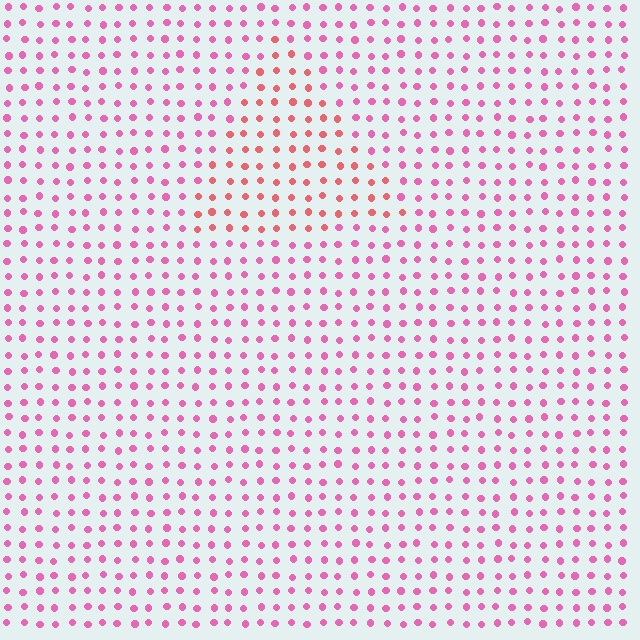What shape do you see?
I see a triangle.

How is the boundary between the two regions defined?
The boundary is defined purely by a slight shift in hue (about 31 degrees). Spacing, size, and orientation are identical on both sides.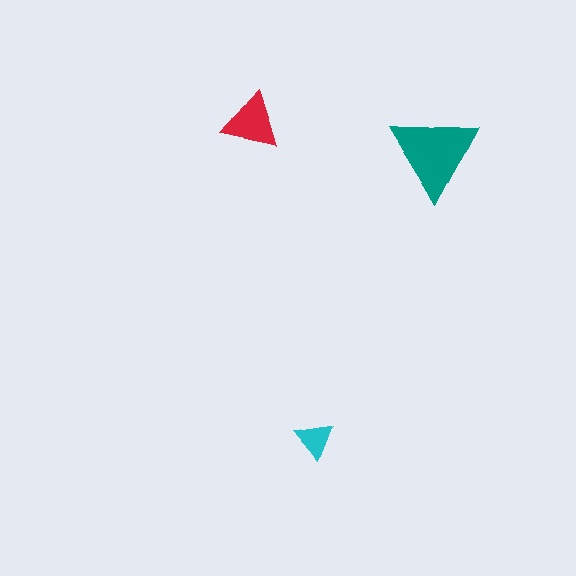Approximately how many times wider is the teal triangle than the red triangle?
About 1.5 times wider.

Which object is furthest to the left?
The red triangle is leftmost.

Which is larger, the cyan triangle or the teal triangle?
The teal one.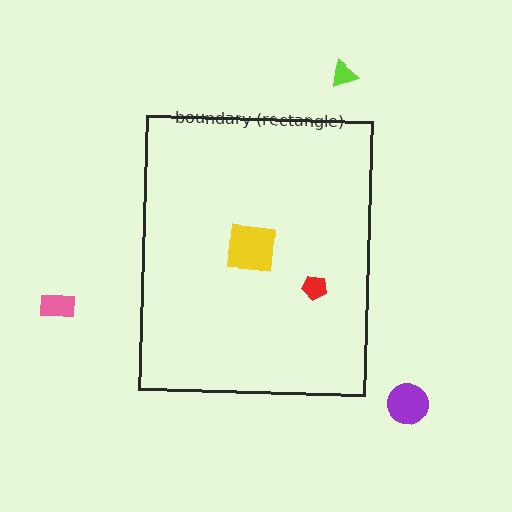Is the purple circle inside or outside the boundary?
Outside.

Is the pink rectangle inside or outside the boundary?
Outside.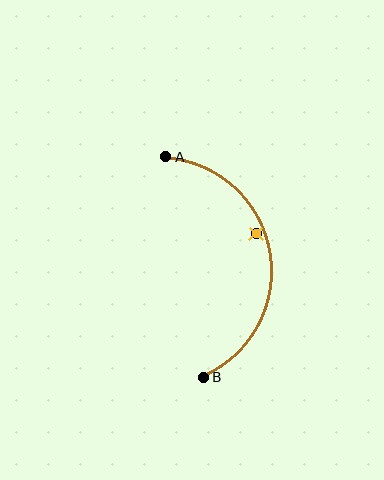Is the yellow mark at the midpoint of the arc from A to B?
No — the yellow mark does not lie on the arc at all. It sits slightly inside the curve.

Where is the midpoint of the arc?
The arc midpoint is the point on the curve farthest from the straight line joining A and B. It sits to the right of that line.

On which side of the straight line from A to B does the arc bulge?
The arc bulges to the right of the straight line connecting A and B.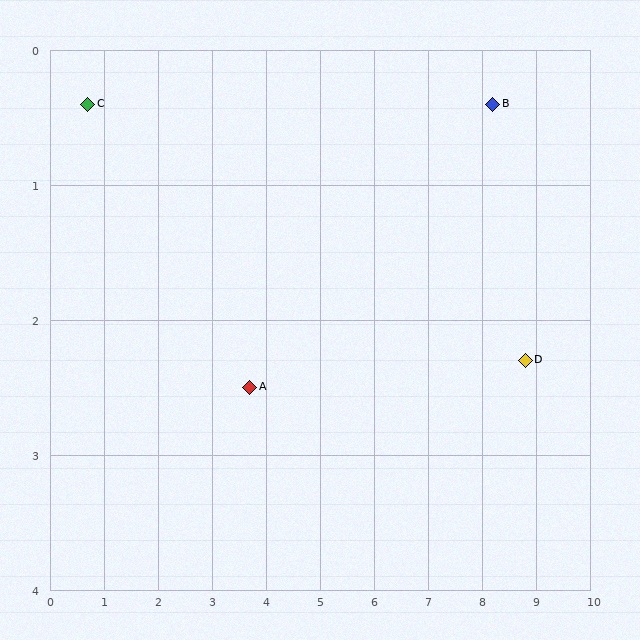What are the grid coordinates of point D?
Point D is at approximately (8.8, 2.3).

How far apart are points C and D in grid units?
Points C and D are about 8.3 grid units apart.